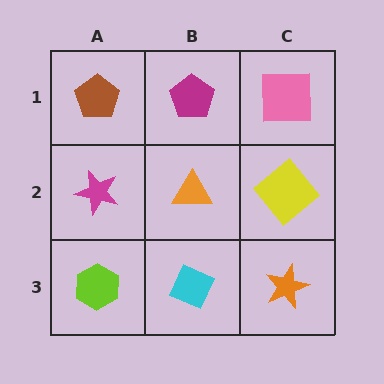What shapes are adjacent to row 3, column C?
A yellow diamond (row 2, column C), a cyan diamond (row 3, column B).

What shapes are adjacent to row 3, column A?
A magenta star (row 2, column A), a cyan diamond (row 3, column B).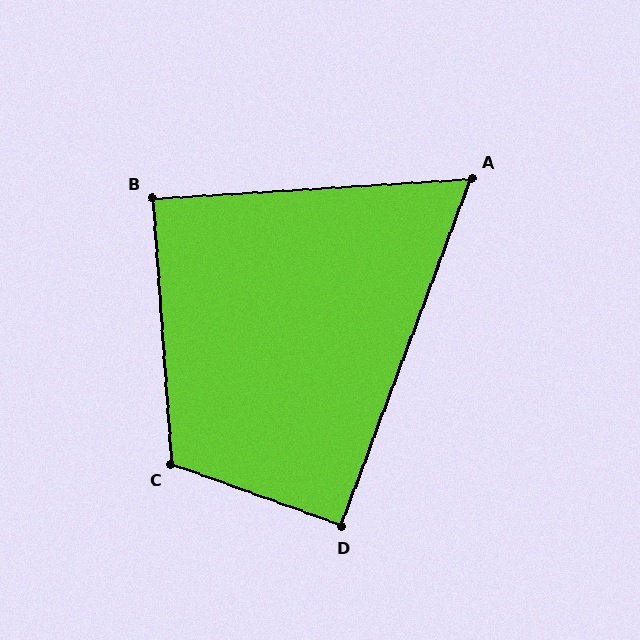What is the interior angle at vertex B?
Approximately 89 degrees (approximately right).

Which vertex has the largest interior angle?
C, at approximately 114 degrees.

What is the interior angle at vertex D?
Approximately 91 degrees (approximately right).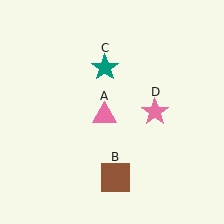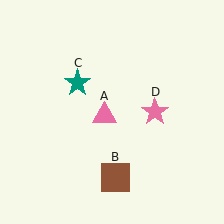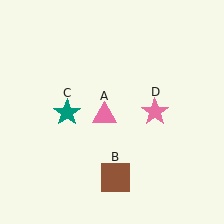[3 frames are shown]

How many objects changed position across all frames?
1 object changed position: teal star (object C).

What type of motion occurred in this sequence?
The teal star (object C) rotated counterclockwise around the center of the scene.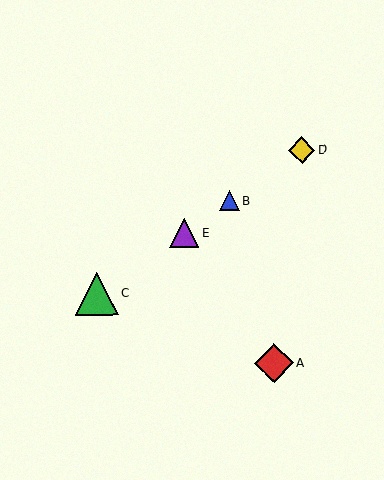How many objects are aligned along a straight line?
4 objects (B, C, D, E) are aligned along a straight line.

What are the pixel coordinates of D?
Object D is at (302, 150).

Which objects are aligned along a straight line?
Objects B, C, D, E are aligned along a straight line.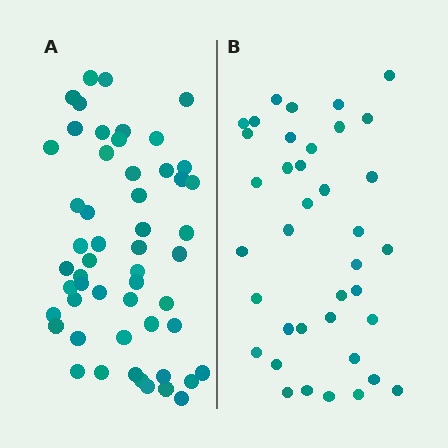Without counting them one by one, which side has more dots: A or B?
Region A (the left region) has more dots.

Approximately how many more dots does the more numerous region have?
Region A has approximately 15 more dots than region B.